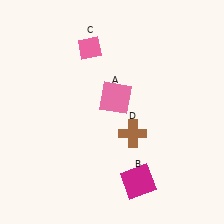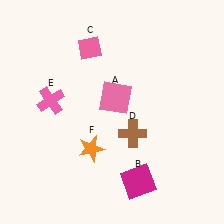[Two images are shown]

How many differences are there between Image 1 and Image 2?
There are 2 differences between the two images.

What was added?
A pink cross (E), an orange star (F) were added in Image 2.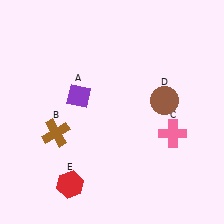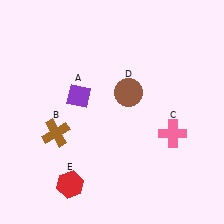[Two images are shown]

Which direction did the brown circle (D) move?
The brown circle (D) moved left.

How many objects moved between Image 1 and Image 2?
1 object moved between the two images.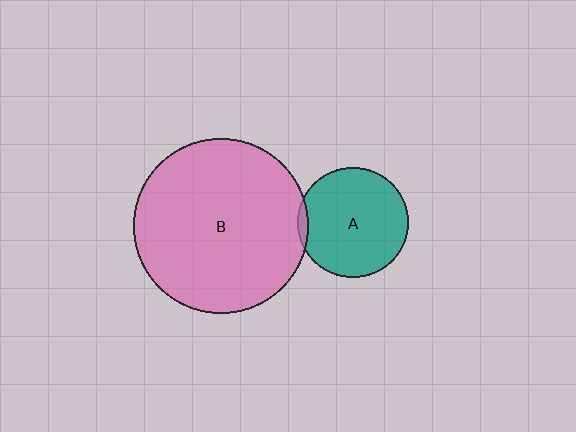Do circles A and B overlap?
Yes.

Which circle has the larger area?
Circle B (pink).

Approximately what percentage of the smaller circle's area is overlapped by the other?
Approximately 5%.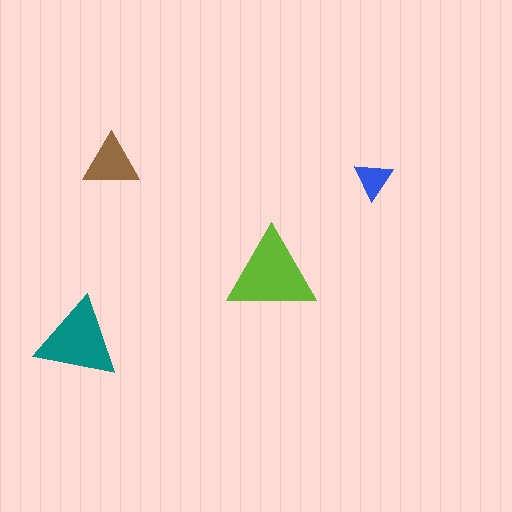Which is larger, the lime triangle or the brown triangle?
The lime one.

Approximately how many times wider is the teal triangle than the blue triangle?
About 2 times wider.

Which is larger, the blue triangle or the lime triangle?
The lime one.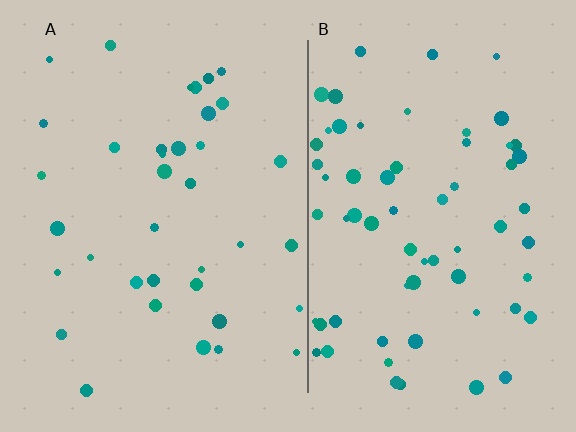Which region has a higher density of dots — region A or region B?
B (the right).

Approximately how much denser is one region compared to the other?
Approximately 1.8× — region B over region A.